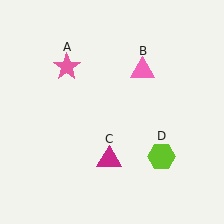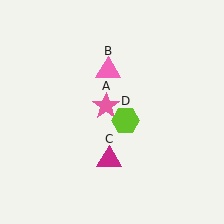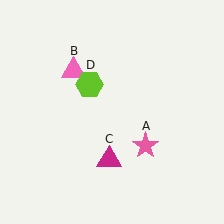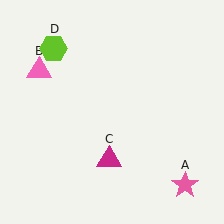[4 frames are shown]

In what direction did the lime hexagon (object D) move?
The lime hexagon (object D) moved up and to the left.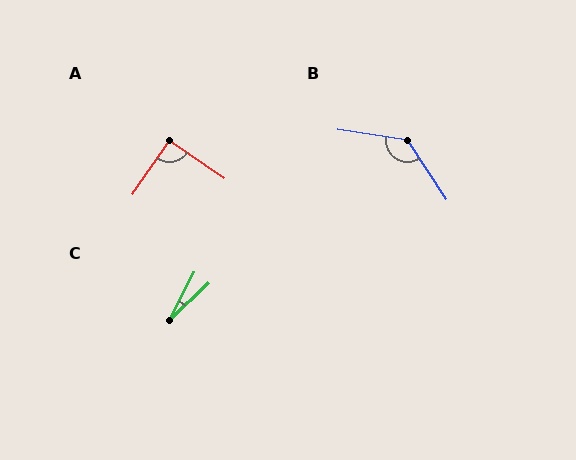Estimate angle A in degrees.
Approximately 90 degrees.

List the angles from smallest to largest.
C (20°), A (90°), B (132°).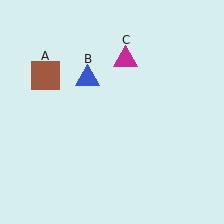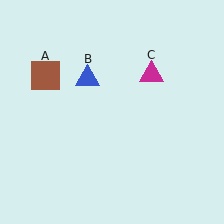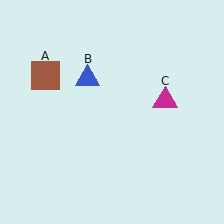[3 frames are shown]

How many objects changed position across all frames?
1 object changed position: magenta triangle (object C).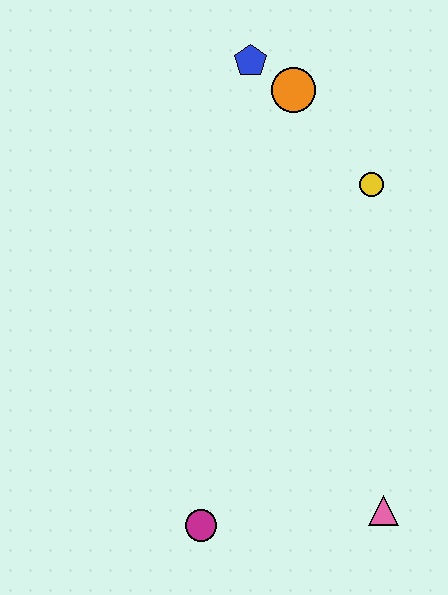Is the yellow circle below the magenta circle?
No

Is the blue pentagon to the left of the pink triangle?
Yes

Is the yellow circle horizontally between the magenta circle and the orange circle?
No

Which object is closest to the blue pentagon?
The orange circle is closest to the blue pentagon.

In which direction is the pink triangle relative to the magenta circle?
The pink triangle is to the right of the magenta circle.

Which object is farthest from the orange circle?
The magenta circle is farthest from the orange circle.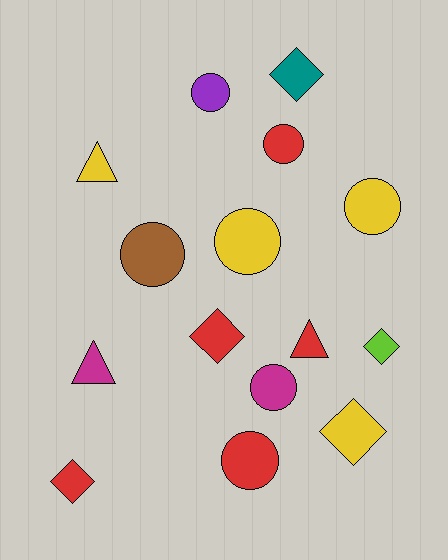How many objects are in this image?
There are 15 objects.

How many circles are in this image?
There are 7 circles.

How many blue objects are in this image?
There are no blue objects.